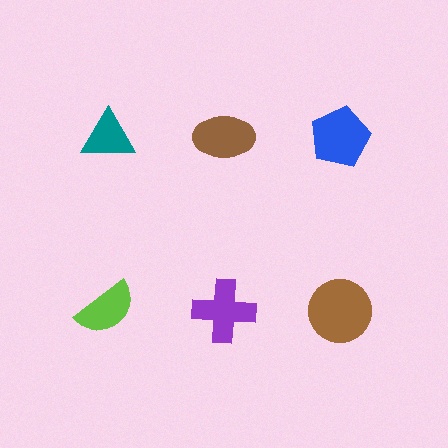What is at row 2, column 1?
A lime semicircle.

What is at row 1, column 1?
A teal triangle.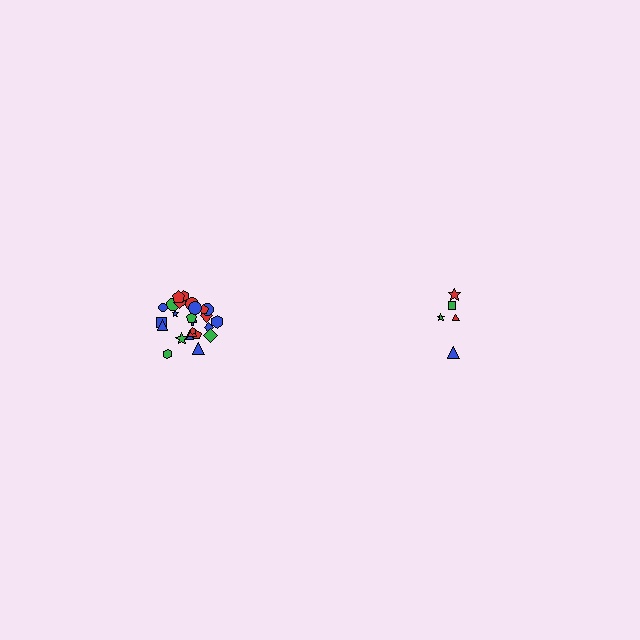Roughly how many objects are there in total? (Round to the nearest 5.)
Roughly 30 objects in total.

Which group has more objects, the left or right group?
The left group.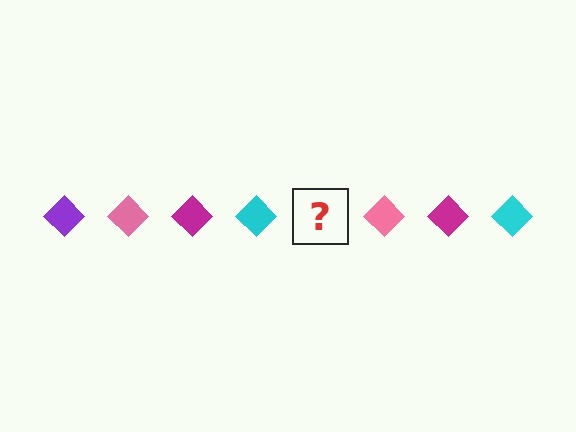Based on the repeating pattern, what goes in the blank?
The blank should be a purple diamond.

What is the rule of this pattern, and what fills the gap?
The rule is that the pattern cycles through purple, pink, magenta, cyan diamonds. The gap should be filled with a purple diamond.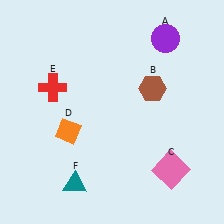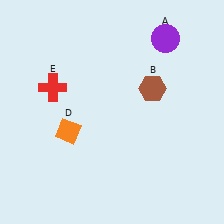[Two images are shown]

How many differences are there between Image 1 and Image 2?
There are 2 differences between the two images.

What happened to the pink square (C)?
The pink square (C) was removed in Image 2. It was in the bottom-right area of Image 1.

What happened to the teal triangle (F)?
The teal triangle (F) was removed in Image 2. It was in the bottom-left area of Image 1.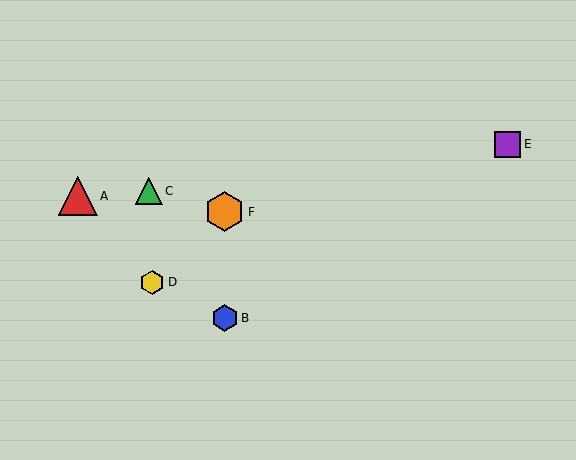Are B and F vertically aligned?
Yes, both are at x≈225.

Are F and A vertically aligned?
No, F is at x≈225 and A is at x≈78.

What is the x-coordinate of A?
Object A is at x≈78.